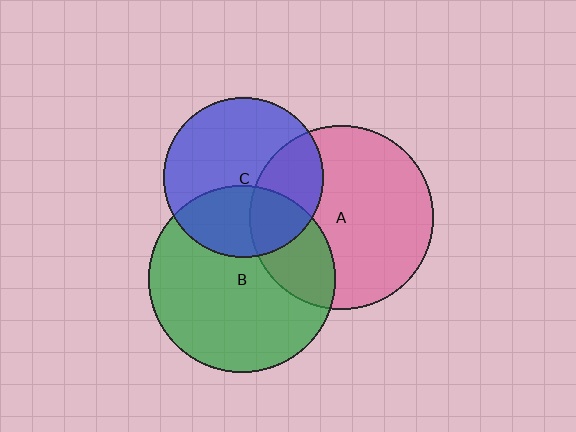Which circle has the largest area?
Circle B (green).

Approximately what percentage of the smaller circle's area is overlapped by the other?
Approximately 25%.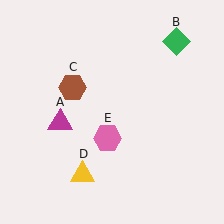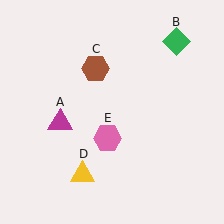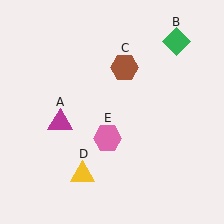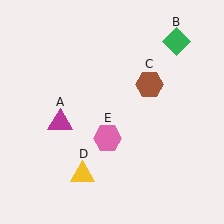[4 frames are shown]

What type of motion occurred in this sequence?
The brown hexagon (object C) rotated clockwise around the center of the scene.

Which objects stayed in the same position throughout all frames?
Magenta triangle (object A) and green diamond (object B) and yellow triangle (object D) and pink hexagon (object E) remained stationary.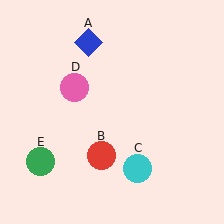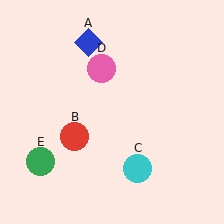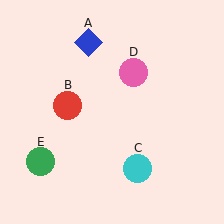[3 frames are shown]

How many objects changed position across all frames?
2 objects changed position: red circle (object B), pink circle (object D).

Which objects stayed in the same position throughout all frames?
Blue diamond (object A) and cyan circle (object C) and green circle (object E) remained stationary.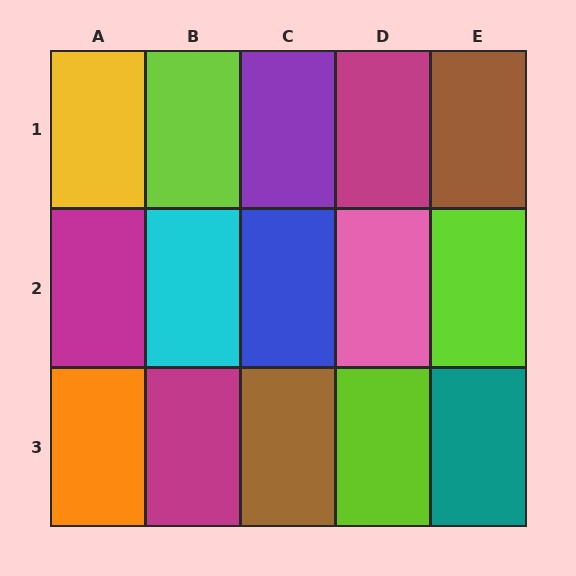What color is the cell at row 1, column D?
Magenta.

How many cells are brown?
2 cells are brown.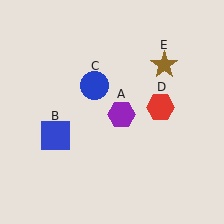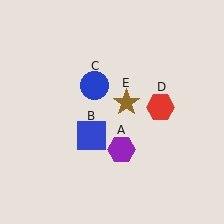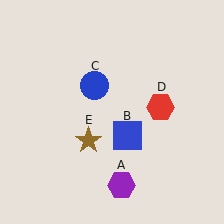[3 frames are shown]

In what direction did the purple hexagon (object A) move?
The purple hexagon (object A) moved down.